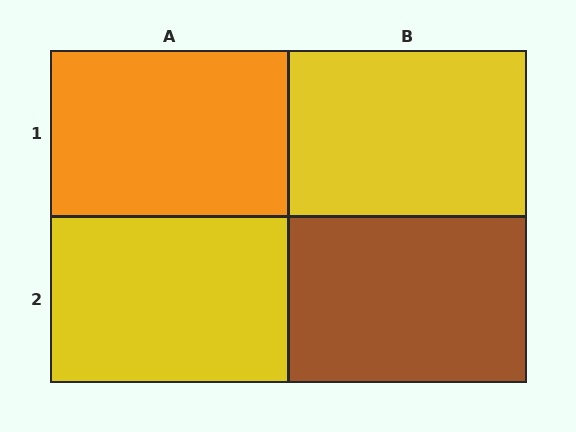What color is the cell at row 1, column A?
Orange.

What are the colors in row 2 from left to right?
Yellow, brown.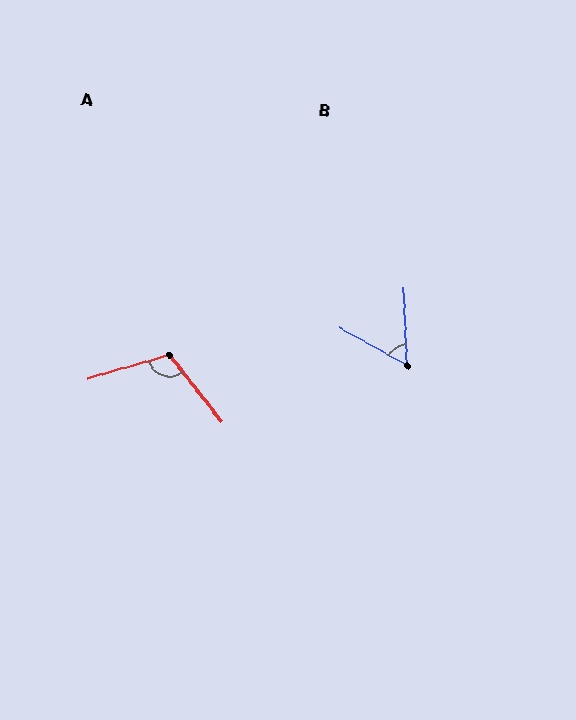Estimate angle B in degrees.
Approximately 59 degrees.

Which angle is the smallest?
B, at approximately 59 degrees.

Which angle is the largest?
A, at approximately 112 degrees.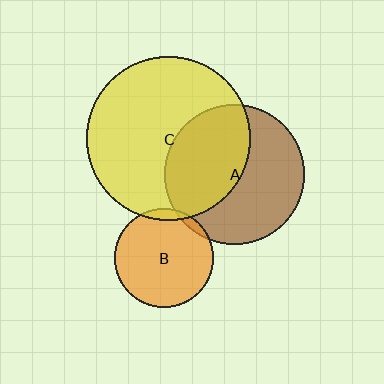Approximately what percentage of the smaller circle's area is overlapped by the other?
Approximately 5%.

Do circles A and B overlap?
Yes.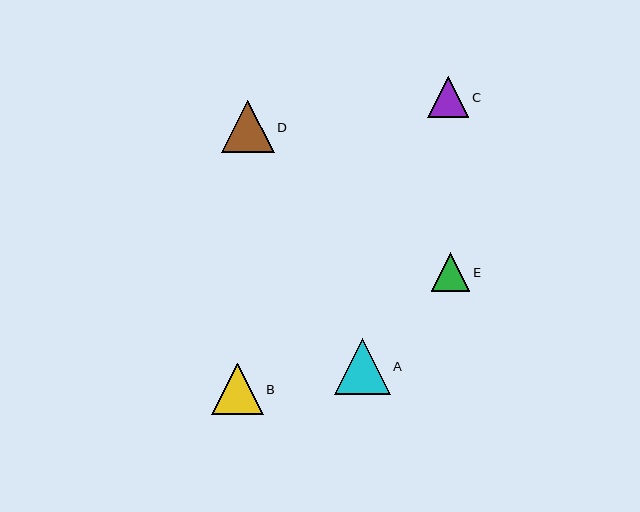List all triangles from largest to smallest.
From largest to smallest: A, D, B, C, E.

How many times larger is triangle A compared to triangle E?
Triangle A is approximately 1.4 times the size of triangle E.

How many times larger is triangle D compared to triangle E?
Triangle D is approximately 1.4 times the size of triangle E.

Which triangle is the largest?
Triangle A is the largest with a size of approximately 56 pixels.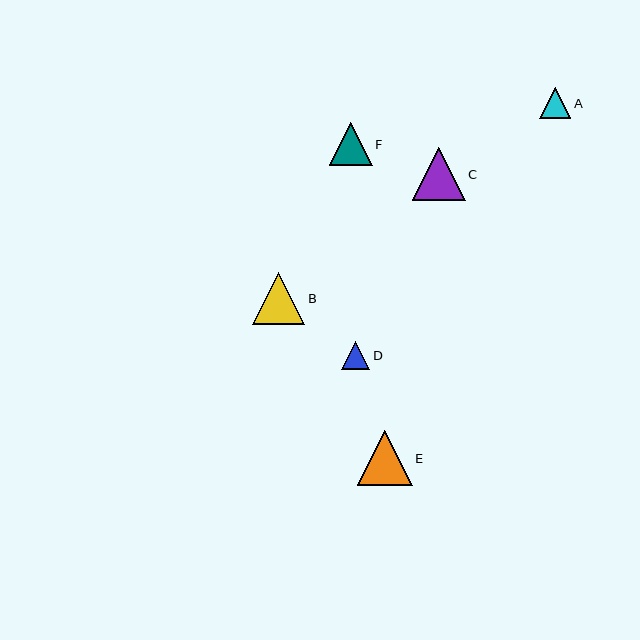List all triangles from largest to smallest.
From largest to smallest: E, C, B, F, A, D.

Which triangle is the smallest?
Triangle D is the smallest with a size of approximately 29 pixels.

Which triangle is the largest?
Triangle E is the largest with a size of approximately 55 pixels.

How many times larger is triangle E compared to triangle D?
Triangle E is approximately 1.9 times the size of triangle D.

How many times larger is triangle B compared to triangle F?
Triangle B is approximately 1.2 times the size of triangle F.